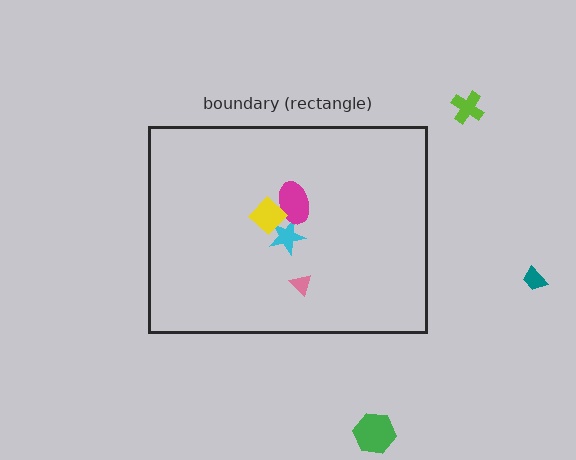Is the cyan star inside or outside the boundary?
Inside.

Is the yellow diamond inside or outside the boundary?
Inside.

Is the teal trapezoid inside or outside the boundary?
Outside.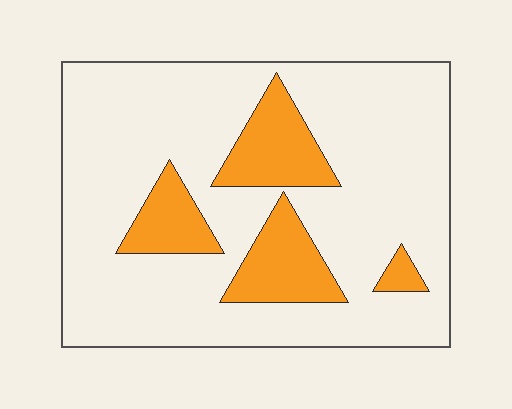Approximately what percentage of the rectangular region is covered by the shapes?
Approximately 20%.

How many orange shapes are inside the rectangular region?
4.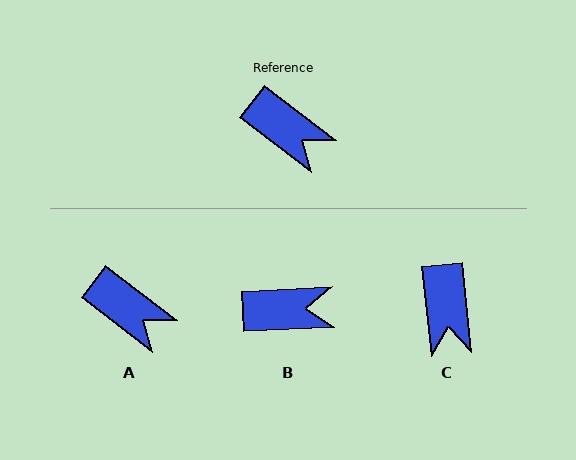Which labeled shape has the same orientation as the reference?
A.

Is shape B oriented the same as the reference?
No, it is off by about 40 degrees.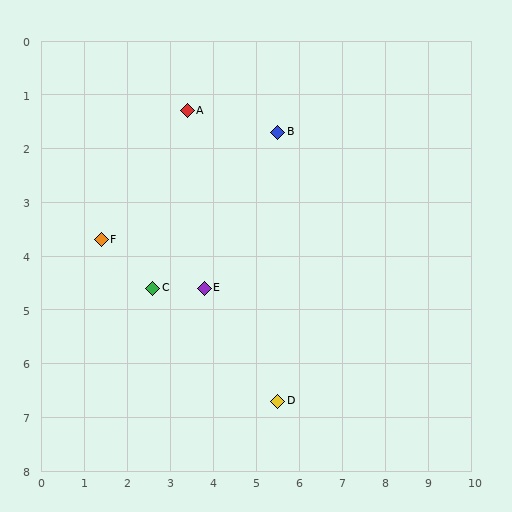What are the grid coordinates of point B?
Point B is at approximately (5.5, 1.7).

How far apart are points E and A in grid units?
Points E and A are about 3.3 grid units apart.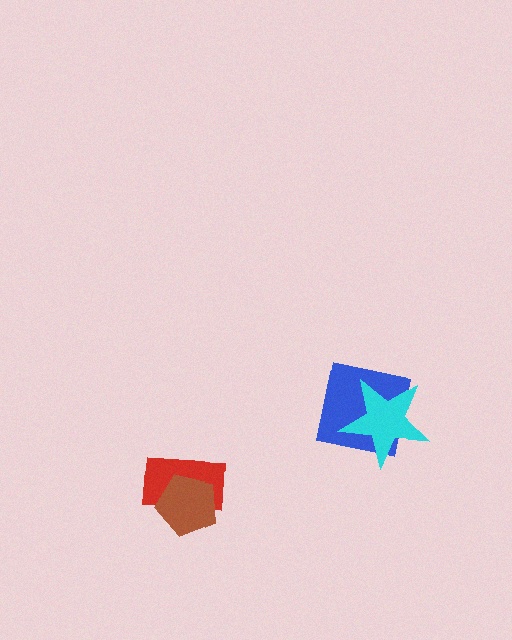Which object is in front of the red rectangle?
The brown pentagon is in front of the red rectangle.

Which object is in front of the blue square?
The cyan star is in front of the blue square.